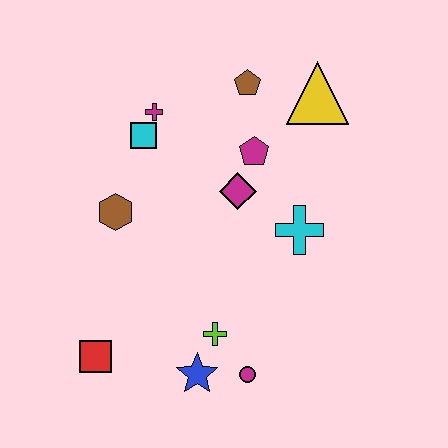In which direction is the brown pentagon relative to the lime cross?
The brown pentagon is above the lime cross.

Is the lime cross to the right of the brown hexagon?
Yes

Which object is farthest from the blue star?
The yellow triangle is farthest from the blue star.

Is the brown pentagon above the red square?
Yes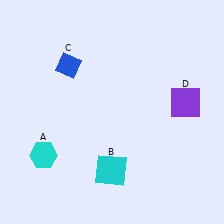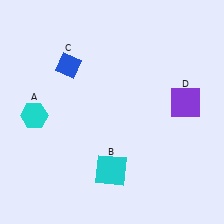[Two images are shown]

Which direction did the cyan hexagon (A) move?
The cyan hexagon (A) moved up.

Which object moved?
The cyan hexagon (A) moved up.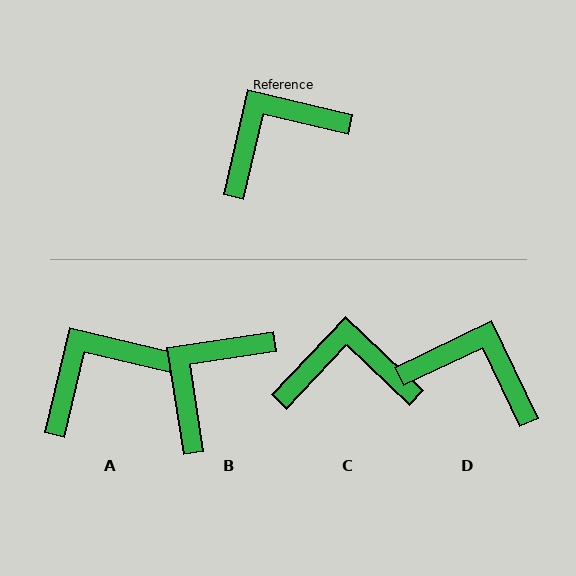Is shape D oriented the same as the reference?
No, it is off by about 51 degrees.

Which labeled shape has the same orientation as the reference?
A.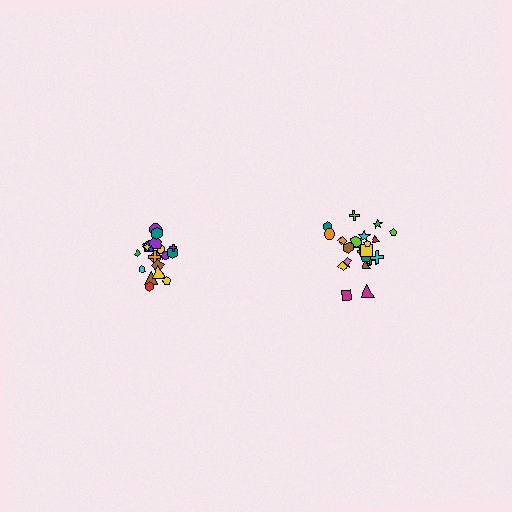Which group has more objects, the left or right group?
The right group.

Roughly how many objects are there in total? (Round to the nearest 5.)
Roughly 45 objects in total.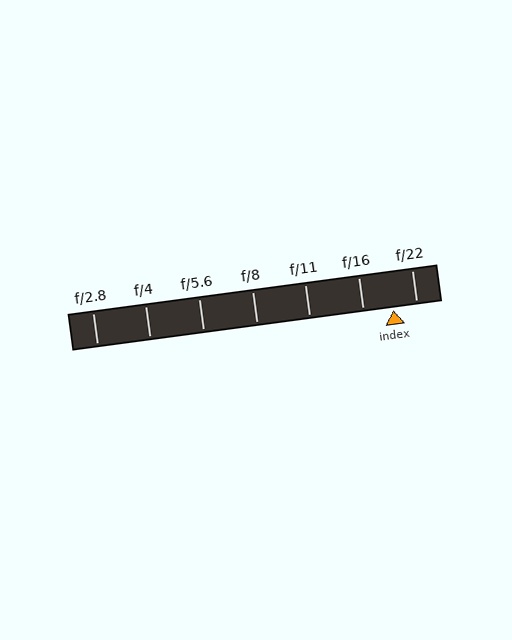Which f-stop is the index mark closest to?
The index mark is closest to f/22.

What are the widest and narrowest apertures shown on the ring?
The widest aperture shown is f/2.8 and the narrowest is f/22.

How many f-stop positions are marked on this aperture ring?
There are 7 f-stop positions marked.